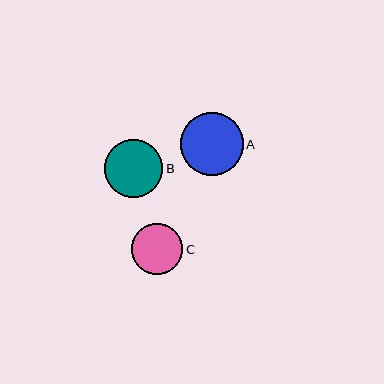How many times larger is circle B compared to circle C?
Circle B is approximately 1.1 times the size of circle C.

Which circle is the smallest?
Circle C is the smallest with a size of approximately 52 pixels.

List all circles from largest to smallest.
From largest to smallest: A, B, C.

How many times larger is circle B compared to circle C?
Circle B is approximately 1.1 times the size of circle C.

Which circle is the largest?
Circle A is the largest with a size of approximately 63 pixels.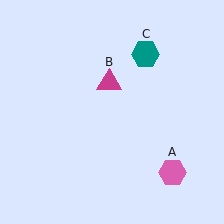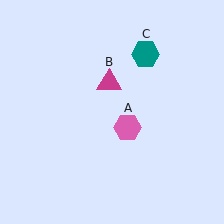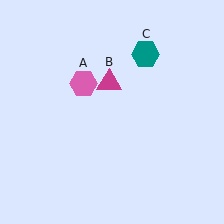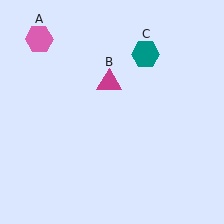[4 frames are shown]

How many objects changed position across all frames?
1 object changed position: pink hexagon (object A).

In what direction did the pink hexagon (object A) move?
The pink hexagon (object A) moved up and to the left.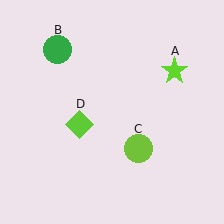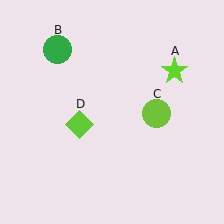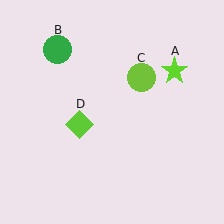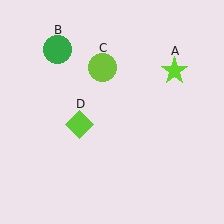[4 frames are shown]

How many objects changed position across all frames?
1 object changed position: lime circle (object C).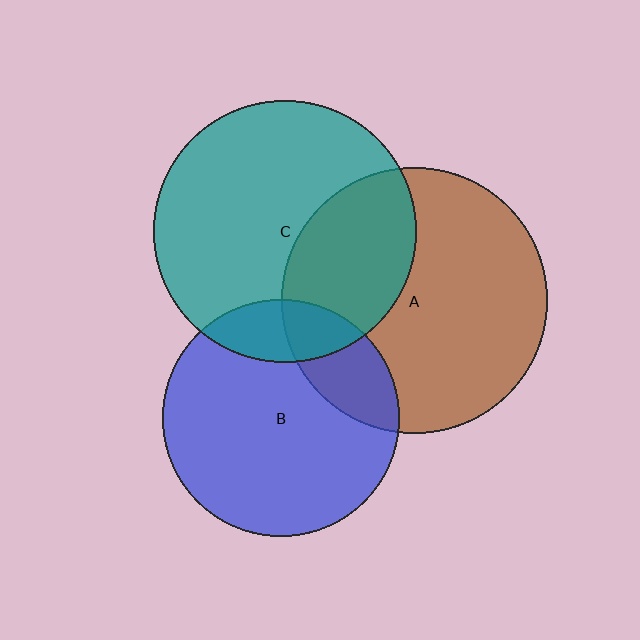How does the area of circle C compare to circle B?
Approximately 1.2 times.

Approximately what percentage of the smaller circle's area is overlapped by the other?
Approximately 20%.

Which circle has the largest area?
Circle A (brown).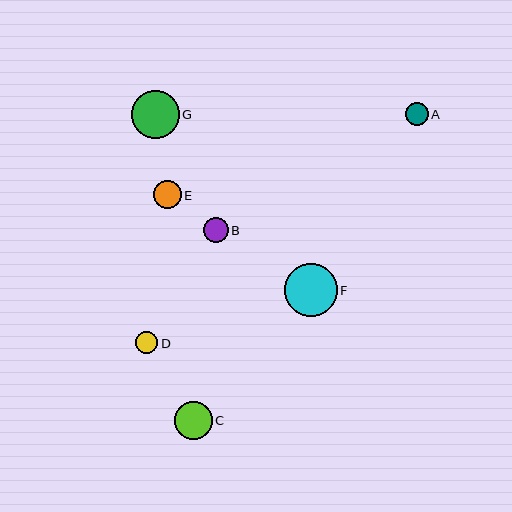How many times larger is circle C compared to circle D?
Circle C is approximately 1.7 times the size of circle D.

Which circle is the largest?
Circle F is the largest with a size of approximately 53 pixels.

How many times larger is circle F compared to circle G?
Circle F is approximately 1.1 times the size of circle G.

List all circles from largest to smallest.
From largest to smallest: F, G, C, E, B, A, D.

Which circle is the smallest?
Circle D is the smallest with a size of approximately 22 pixels.